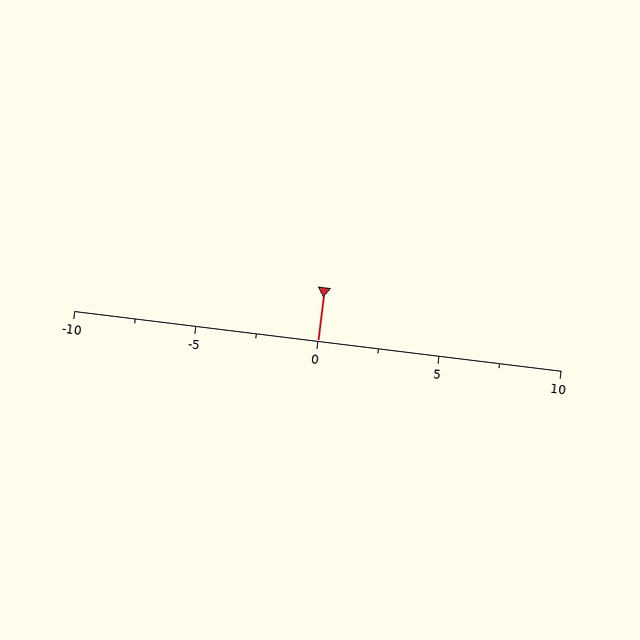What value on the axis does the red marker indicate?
The marker indicates approximately 0.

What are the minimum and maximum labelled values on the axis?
The axis runs from -10 to 10.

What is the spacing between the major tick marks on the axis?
The major ticks are spaced 5 apart.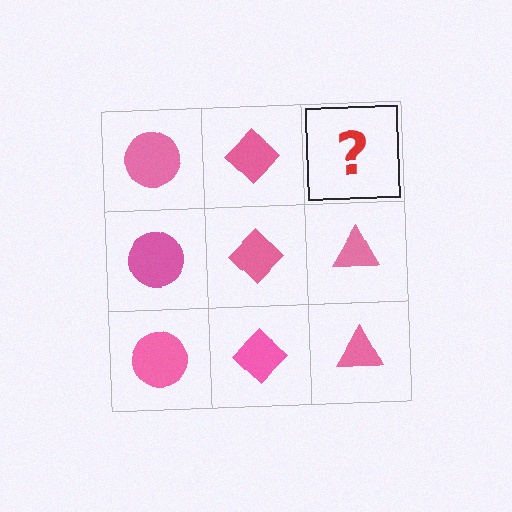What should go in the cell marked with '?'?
The missing cell should contain a pink triangle.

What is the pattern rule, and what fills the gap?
The rule is that each column has a consistent shape. The gap should be filled with a pink triangle.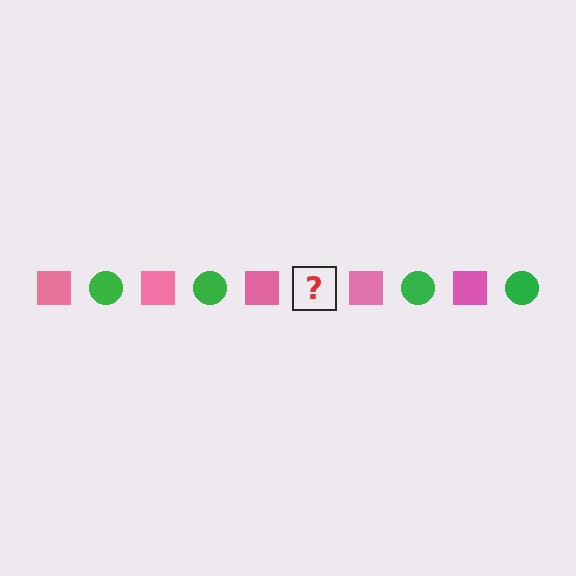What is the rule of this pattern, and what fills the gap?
The rule is that the pattern alternates between pink square and green circle. The gap should be filled with a green circle.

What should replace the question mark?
The question mark should be replaced with a green circle.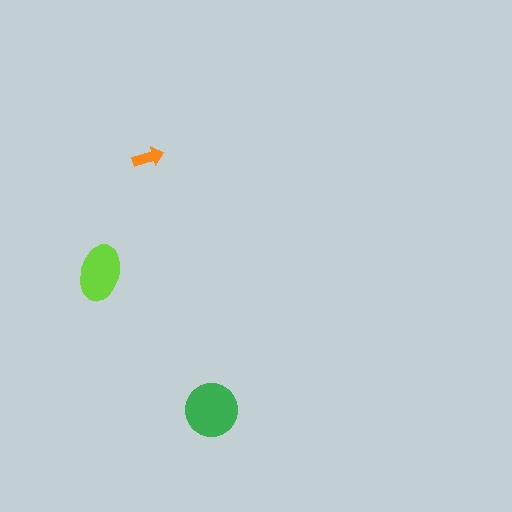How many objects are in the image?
There are 3 objects in the image.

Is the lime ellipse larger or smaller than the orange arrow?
Larger.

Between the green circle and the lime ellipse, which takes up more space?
The green circle.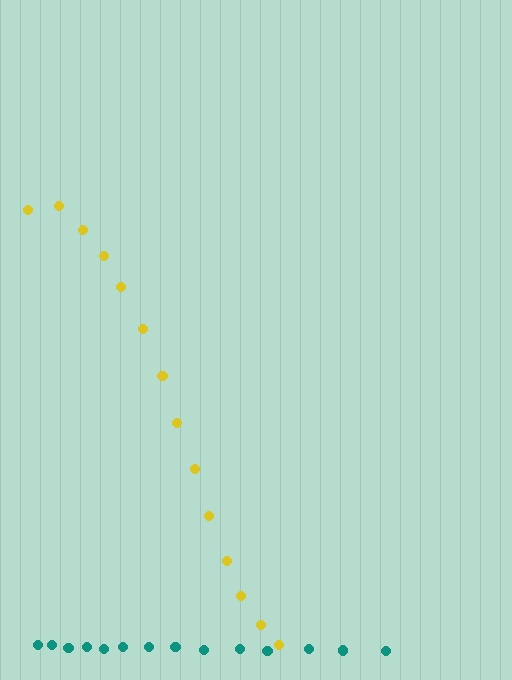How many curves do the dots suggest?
There are 2 distinct paths.